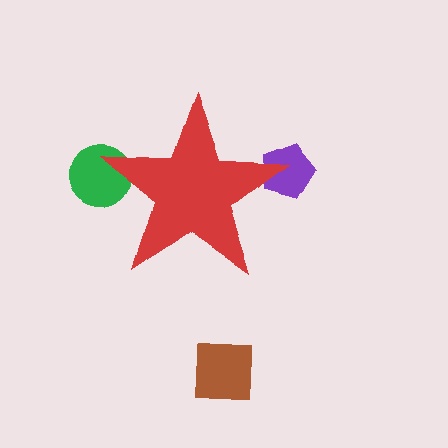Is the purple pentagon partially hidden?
Yes, the purple pentagon is partially hidden behind the red star.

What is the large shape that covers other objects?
A red star.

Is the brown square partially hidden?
No, the brown square is fully visible.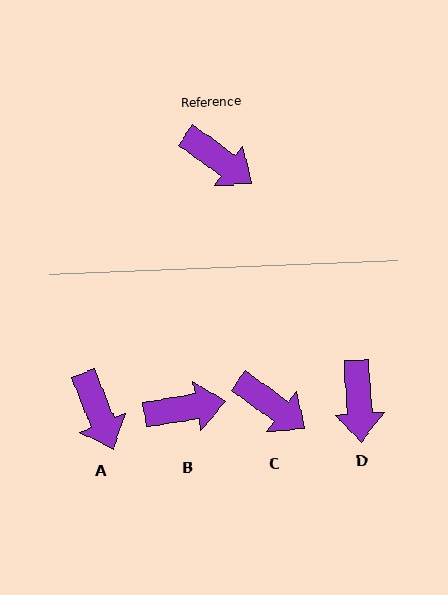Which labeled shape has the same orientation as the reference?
C.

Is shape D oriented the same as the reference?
No, it is off by about 50 degrees.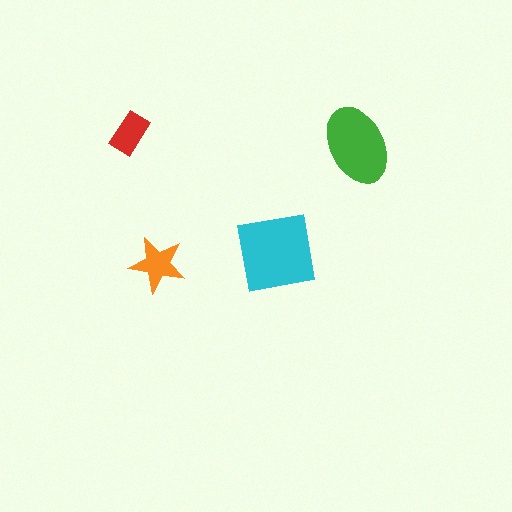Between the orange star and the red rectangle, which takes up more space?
The orange star.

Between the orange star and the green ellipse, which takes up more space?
The green ellipse.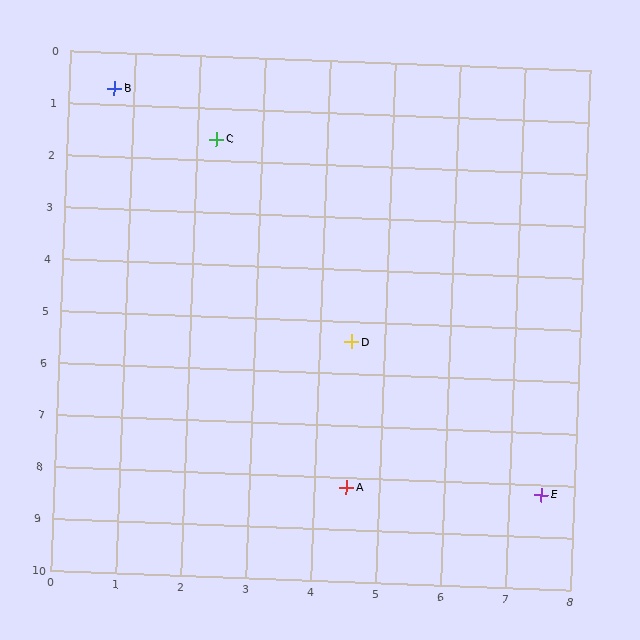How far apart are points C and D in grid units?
Points C and D are about 4.4 grid units apart.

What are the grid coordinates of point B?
Point B is at approximately (0.7, 0.7).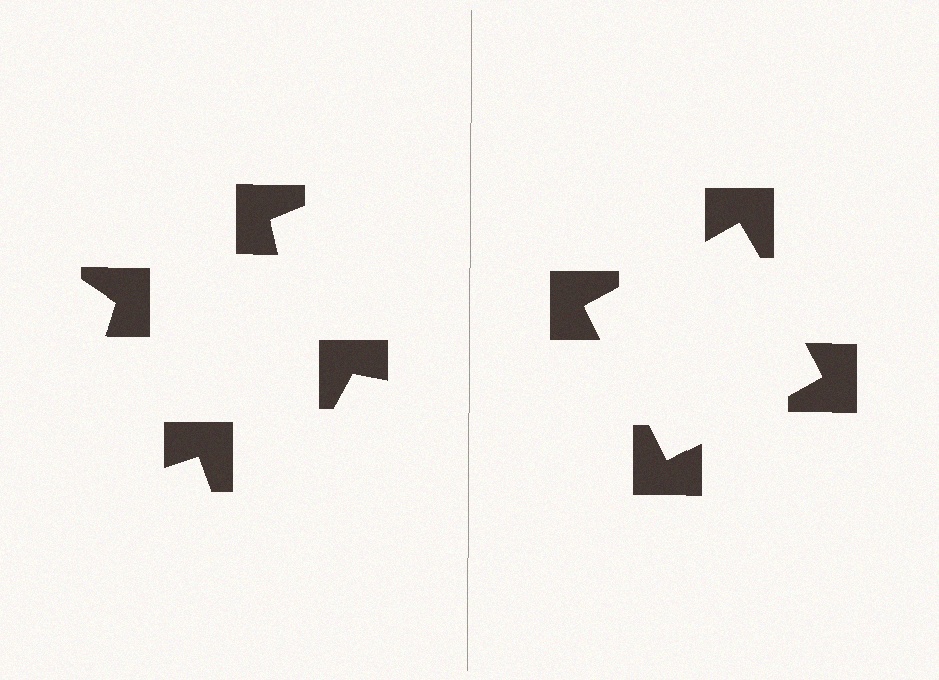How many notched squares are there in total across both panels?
8 — 4 on each side.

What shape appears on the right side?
An illusory square.